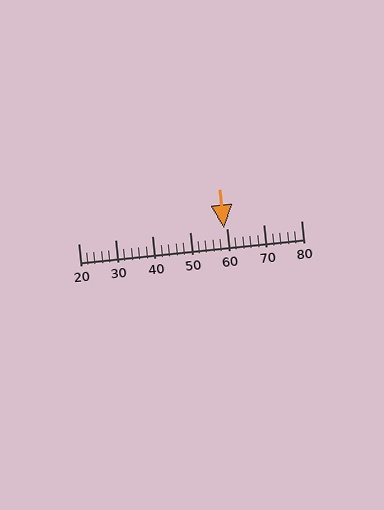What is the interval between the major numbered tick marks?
The major tick marks are spaced 10 units apart.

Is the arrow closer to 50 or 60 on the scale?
The arrow is closer to 60.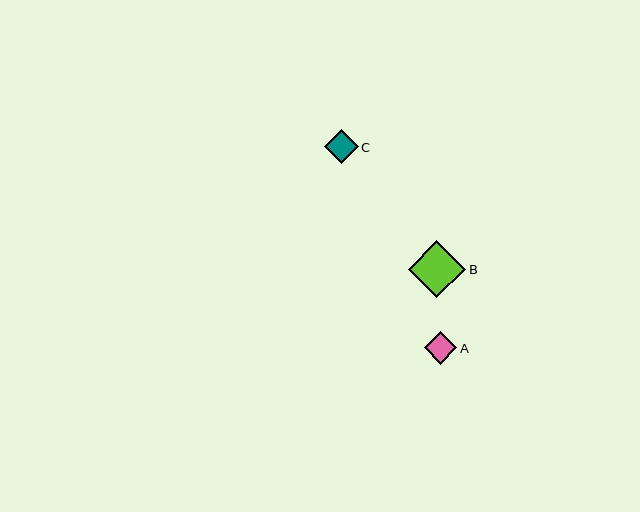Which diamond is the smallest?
Diamond A is the smallest with a size of approximately 33 pixels.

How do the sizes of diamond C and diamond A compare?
Diamond C and diamond A are approximately the same size.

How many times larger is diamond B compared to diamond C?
Diamond B is approximately 1.7 times the size of diamond C.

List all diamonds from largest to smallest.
From largest to smallest: B, C, A.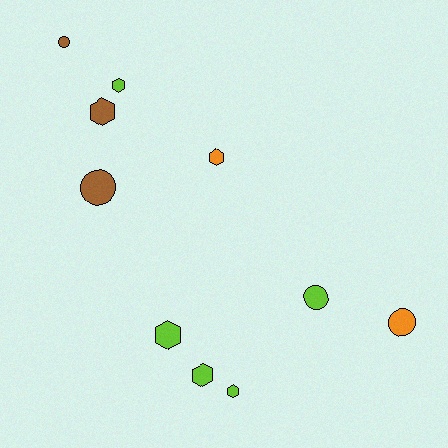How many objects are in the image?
There are 10 objects.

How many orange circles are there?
There is 1 orange circle.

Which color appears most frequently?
Lime, with 5 objects.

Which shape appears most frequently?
Hexagon, with 6 objects.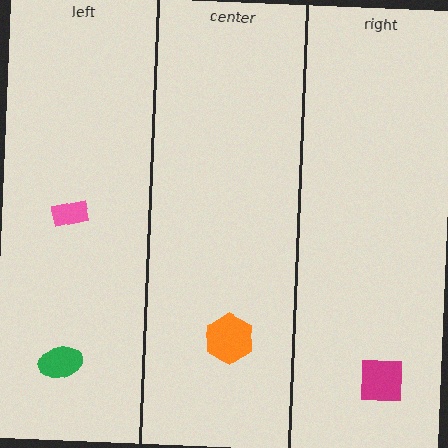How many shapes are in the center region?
1.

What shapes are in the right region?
The magenta square.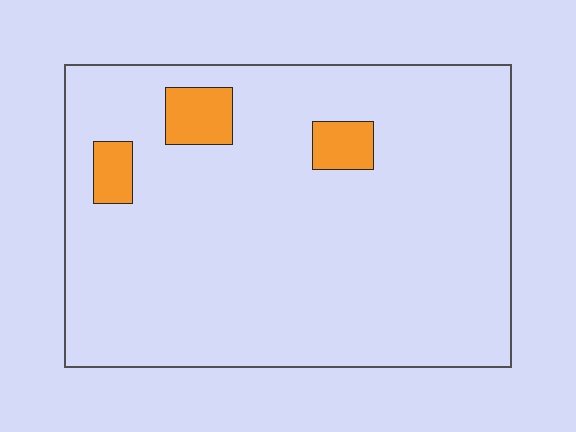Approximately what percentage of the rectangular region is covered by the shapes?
Approximately 5%.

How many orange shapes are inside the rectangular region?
3.